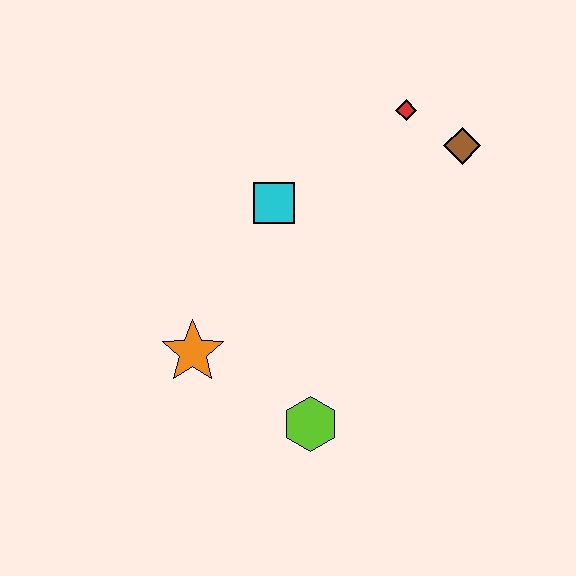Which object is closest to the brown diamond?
The red diamond is closest to the brown diamond.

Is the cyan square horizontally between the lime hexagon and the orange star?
Yes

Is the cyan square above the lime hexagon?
Yes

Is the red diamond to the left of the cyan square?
No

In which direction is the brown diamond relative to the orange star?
The brown diamond is to the right of the orange star.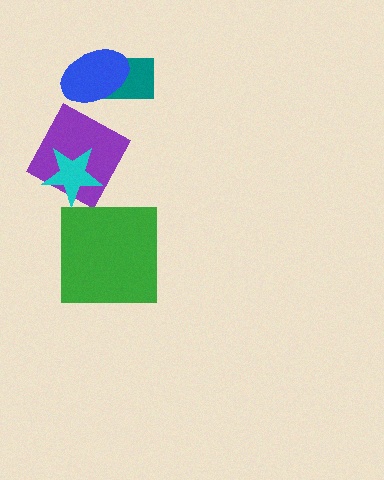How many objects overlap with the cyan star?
1 object overlaps with the cyan star.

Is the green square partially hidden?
No, no other shape covers it.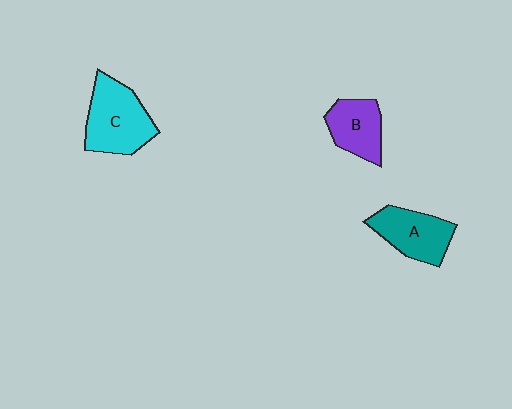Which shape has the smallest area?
Shape B (purple).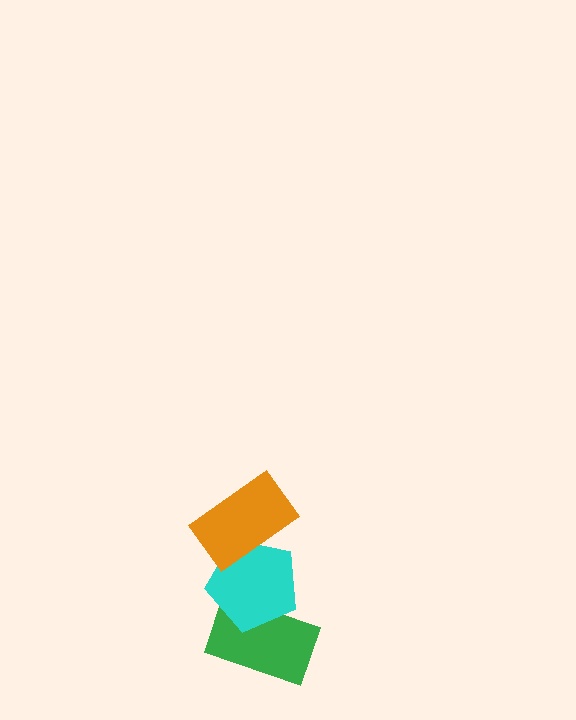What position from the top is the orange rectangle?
The orange rectangle is 1st from the top.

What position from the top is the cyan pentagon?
The cyan pentagon is 2nd from the top.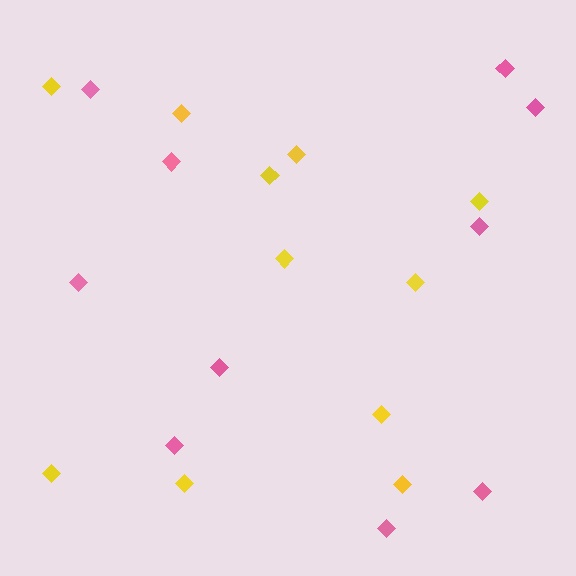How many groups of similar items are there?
There are 2 groups: one group of pink diamonds (10) and one group of yellow diamonds (11).